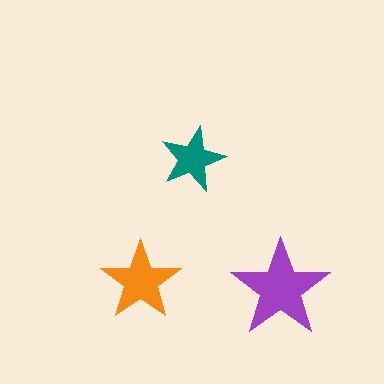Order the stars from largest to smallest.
the purple one, the orange one, the teal one.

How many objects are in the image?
There are 3 objects in the image.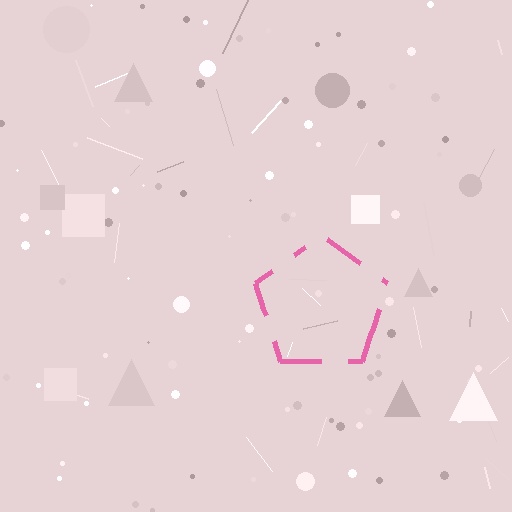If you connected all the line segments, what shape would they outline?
They would outline a pentagon.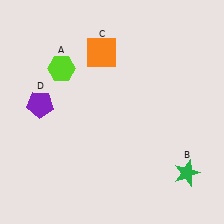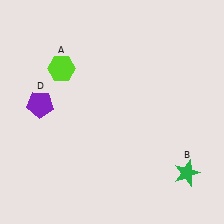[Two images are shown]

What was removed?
The orange square (C) was removed in Image 2.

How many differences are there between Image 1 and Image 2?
There is 1 difference between the two images.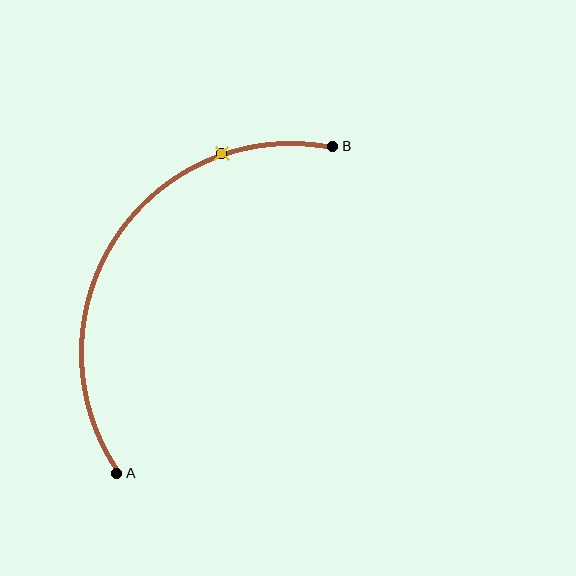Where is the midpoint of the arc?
The arc midpoint is the point on the curve farthest from the straight line joining A and B. It sits to the left of that line.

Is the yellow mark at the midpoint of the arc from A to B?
No. The yellow mark lies on the arc but is closer to endpoint B. The arc midpoint would be at the point on the curve equidistant along the arc from both A and B.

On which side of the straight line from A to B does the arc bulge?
The arc bulges to the left of the straight line connecting A and B.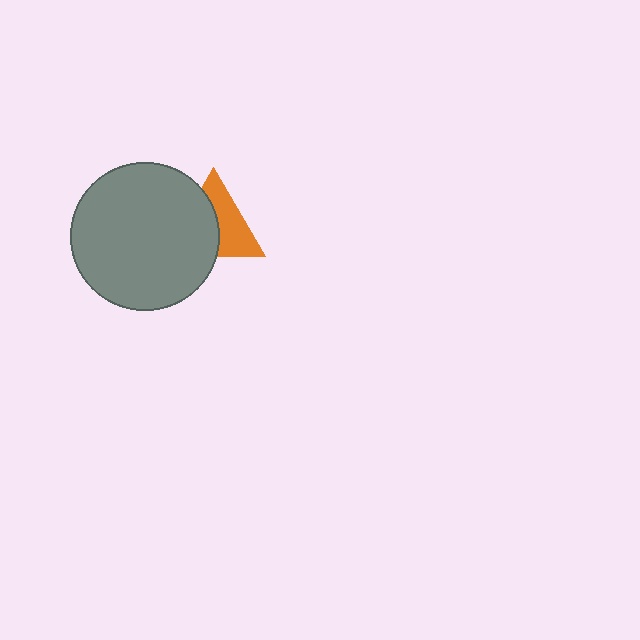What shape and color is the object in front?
The object in front is a gray circle.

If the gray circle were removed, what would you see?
You would see the complete orange triangle.